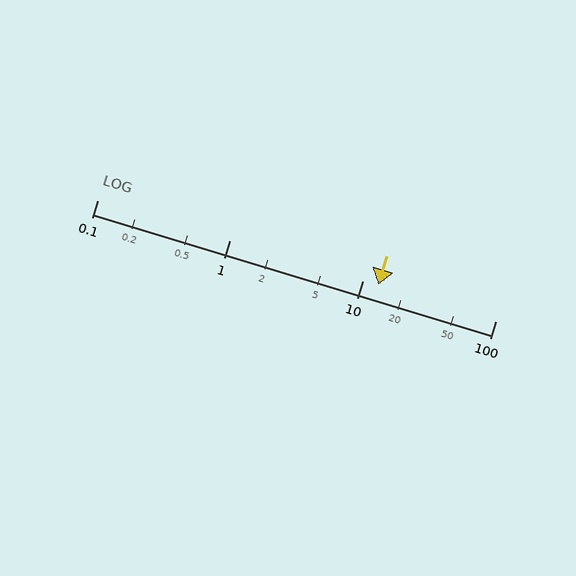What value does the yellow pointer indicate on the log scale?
The pointer indicates approximately 13.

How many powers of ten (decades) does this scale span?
The scale spans 3 decades, from 0.1 to 100.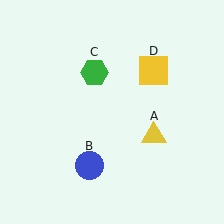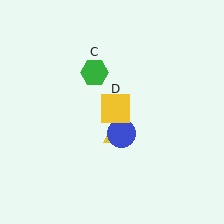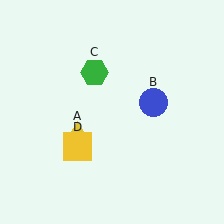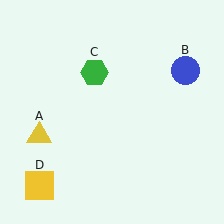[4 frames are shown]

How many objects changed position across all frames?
3 objects changed position: yellow triangle (object A), blue circle (object B), yellow square (object D).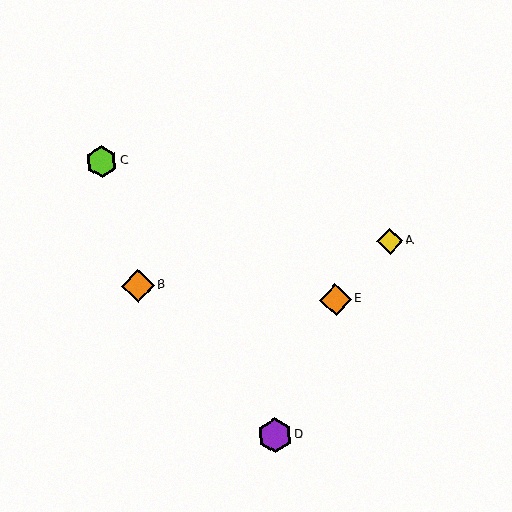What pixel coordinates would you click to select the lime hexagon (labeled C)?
Click at (101, 161) to select the lime hexagon C.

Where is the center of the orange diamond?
The center of the orange diamond is at (138, 286).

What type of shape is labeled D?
Shape D is a purple hexagon.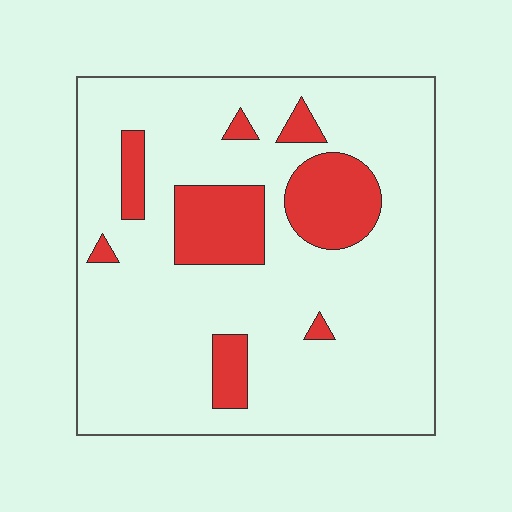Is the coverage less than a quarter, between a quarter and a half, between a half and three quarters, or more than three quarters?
Less than a quarter.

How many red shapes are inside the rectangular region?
8.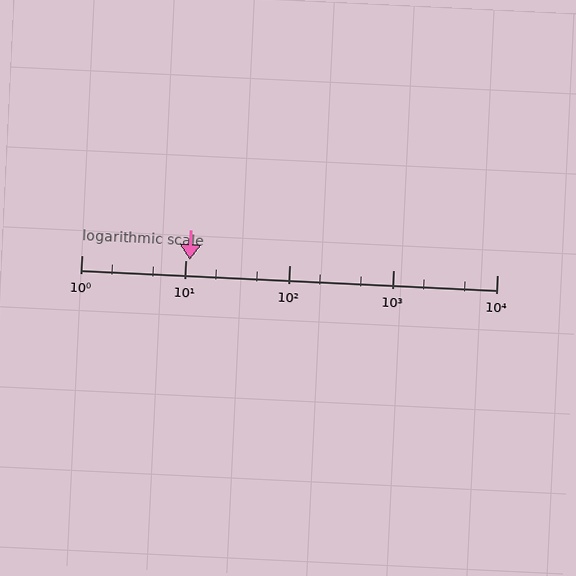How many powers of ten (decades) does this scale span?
The scale spans 4 decades, from 1 to 10000.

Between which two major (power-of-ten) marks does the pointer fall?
The pointer is between 10 and 100.